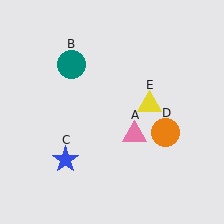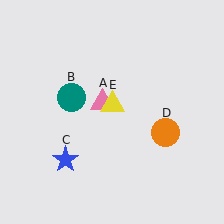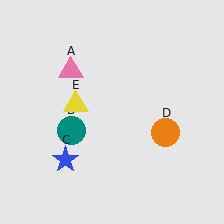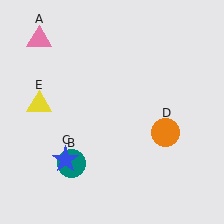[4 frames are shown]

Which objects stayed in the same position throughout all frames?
Blue star (object C) and orange circle (object D) remained stationary.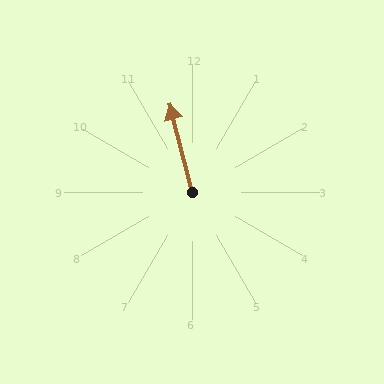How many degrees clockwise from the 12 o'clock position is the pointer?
Approximately 346 degrees.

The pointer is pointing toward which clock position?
Roughly 12 o'clock.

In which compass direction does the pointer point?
North.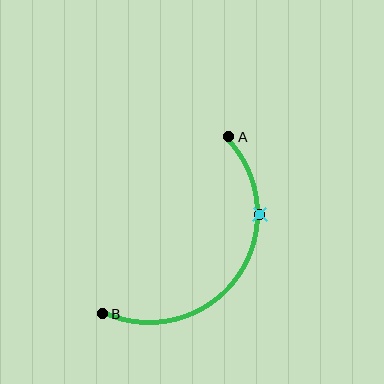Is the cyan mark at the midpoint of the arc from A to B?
No. The cyan mark lies on the arc but is closer to endpoint A. The arc midpoint would be at the point on the curve equidistant along the arc from both A and B.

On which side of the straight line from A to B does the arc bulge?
The arc bulges below and to the right of the straight line connecting A and B.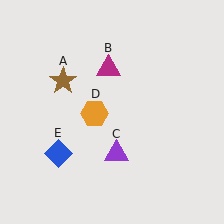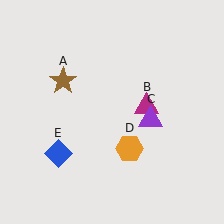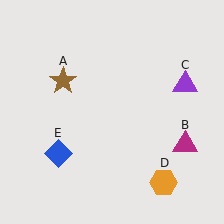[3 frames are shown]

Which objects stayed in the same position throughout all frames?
Brown star (object A) and blue diamond (object E) remained stationary.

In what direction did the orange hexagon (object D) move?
The orange hexagon (object D) moved down and to the right.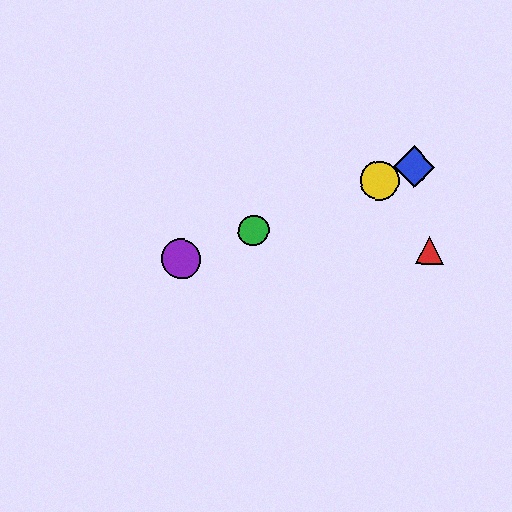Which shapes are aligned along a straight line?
The blue diamond, the green circle, the yellow circle, the purple circle are aligned along a straight line.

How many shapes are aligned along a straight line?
4 shapes (the blue diamond, the green circle, the yellow circle, the purple circle) are aligned along a straight line.